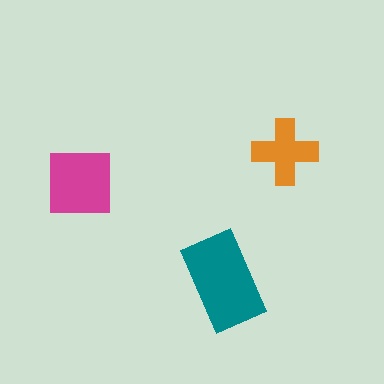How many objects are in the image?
There are 3 objects in the image.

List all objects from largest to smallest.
The teal rectangle, the magenta square, the orange cross.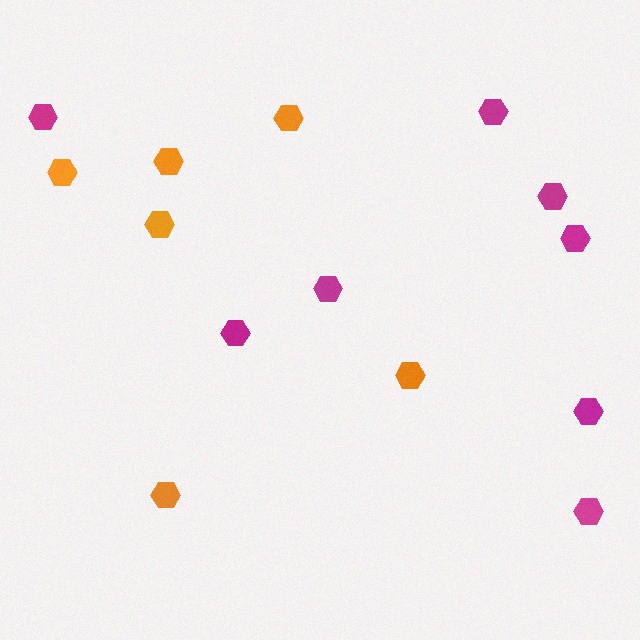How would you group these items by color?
There are 2 groups: one group of magenta hexagons (8) and one group of orange hexagons (6).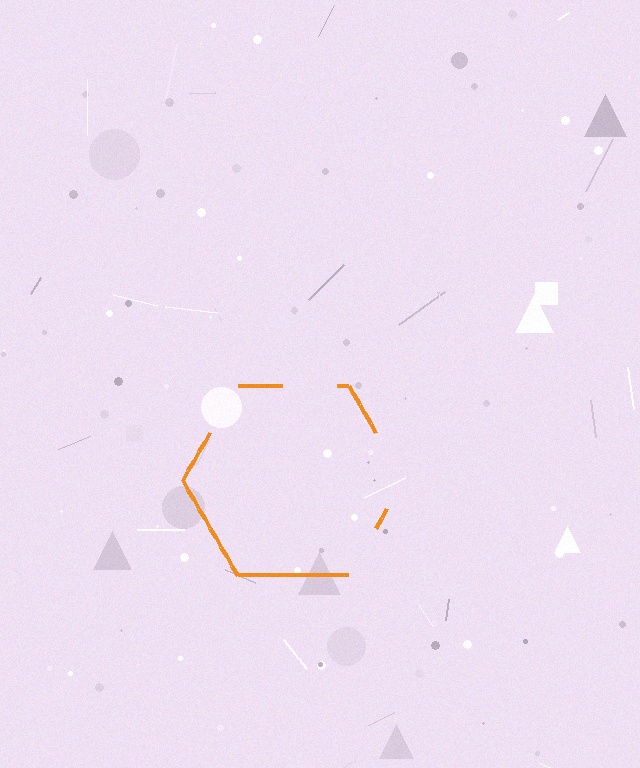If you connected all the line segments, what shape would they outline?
They would outline a hexagon.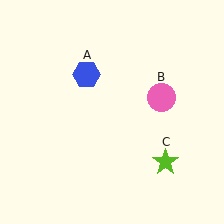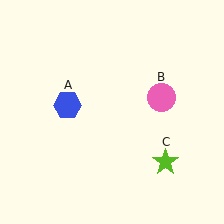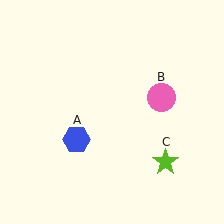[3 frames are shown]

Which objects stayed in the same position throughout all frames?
Pink circle (object B) and lime star (object C) remained stationary.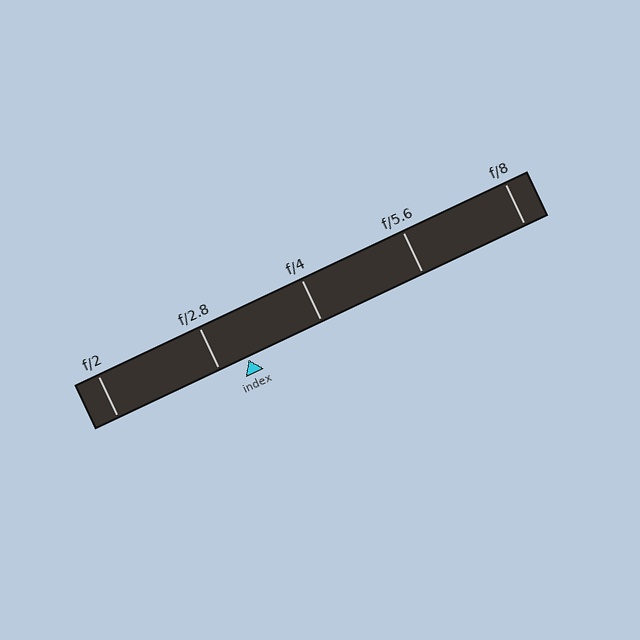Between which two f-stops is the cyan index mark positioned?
The index mark is between f/2.8 and f/4.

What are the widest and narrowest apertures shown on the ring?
The widest aperture shown is f/2 and the narrowest is f/8.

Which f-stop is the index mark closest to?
The index mark is closest to f/2.8.